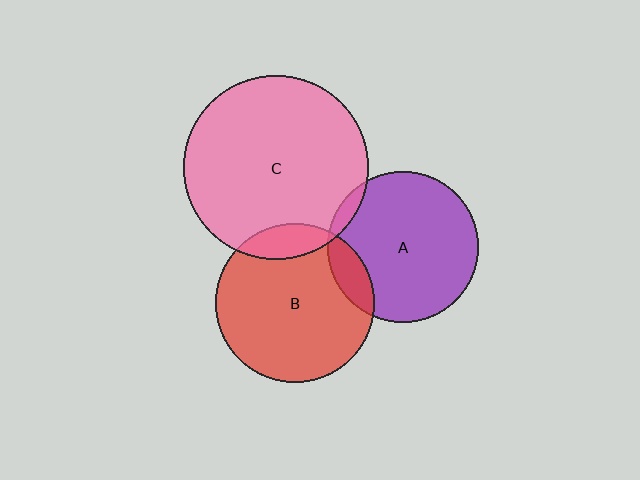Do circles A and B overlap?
Yes.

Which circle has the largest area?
Circle C (pink).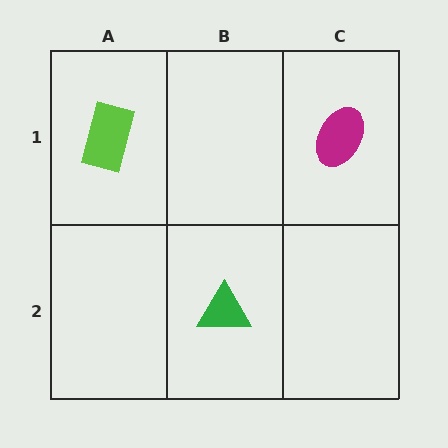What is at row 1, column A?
A lime rectangle.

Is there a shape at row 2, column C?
No, that cell is empty.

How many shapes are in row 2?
1 shape.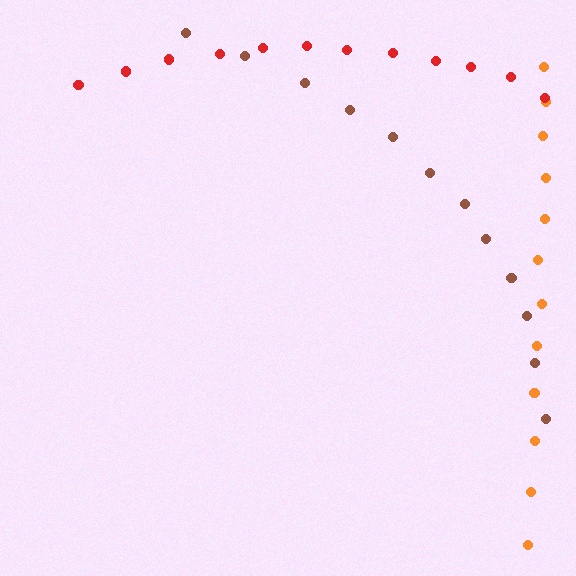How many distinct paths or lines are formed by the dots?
There are 3 distinct paths.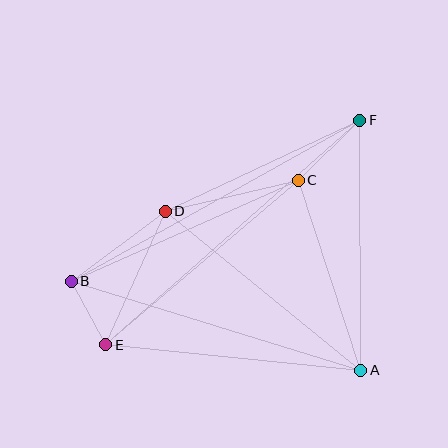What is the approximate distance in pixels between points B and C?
The distance between B and C is approximately 248 pixels.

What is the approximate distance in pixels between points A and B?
The distance between A and B is approximately 302 pixels.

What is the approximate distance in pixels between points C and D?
The distance between C and D is approximately 137 pixels.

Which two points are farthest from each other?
Points E and F are farthest from each other.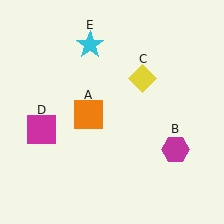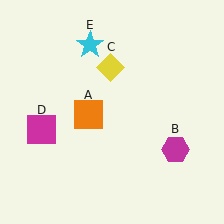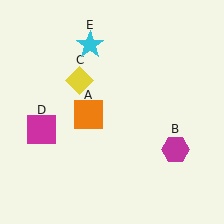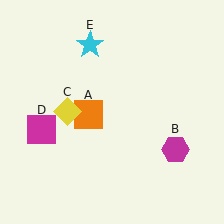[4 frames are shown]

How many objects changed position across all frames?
1 object changed position: yellow diamond (object C).